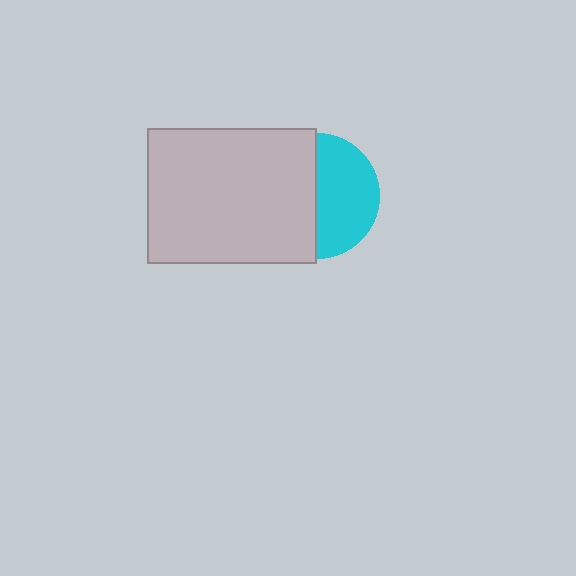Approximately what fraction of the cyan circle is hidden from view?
Roughly 51% of the cyan circle is hidden behind the light gray rectangle.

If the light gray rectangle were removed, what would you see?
You would see the complete cyan circle.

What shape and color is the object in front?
The object in front is a light gray rectangle.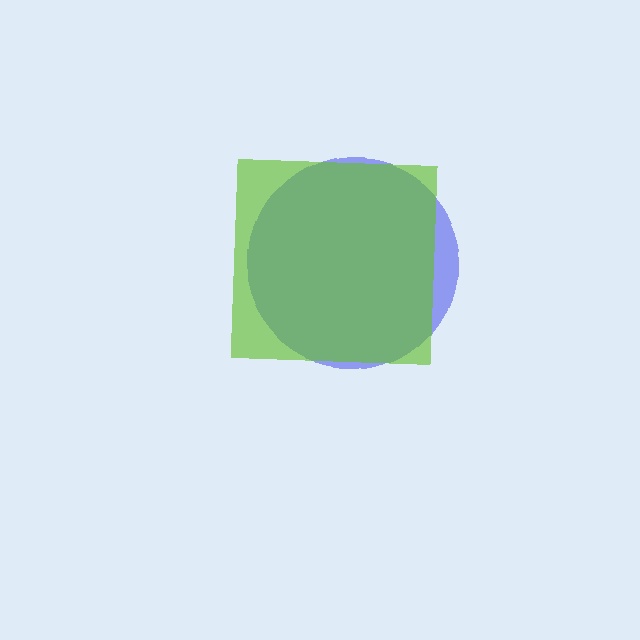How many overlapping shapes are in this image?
There are 2 overlapping shapes in the image.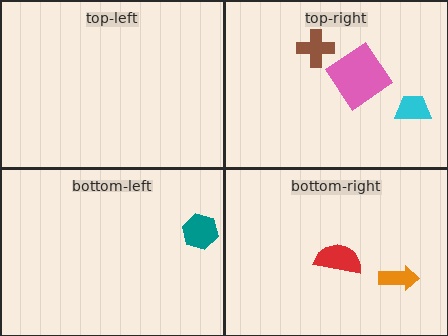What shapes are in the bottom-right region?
The red semicircle, the orange arrow.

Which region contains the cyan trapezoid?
The top-right region.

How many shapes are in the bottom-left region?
1.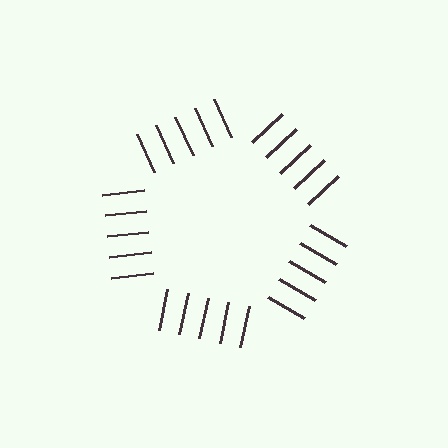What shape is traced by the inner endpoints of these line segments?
An illusory pentagon — the line segments terminate on its edges but no continuous stroke is drawn.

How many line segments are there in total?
25 — 5 along each of the 5 edges.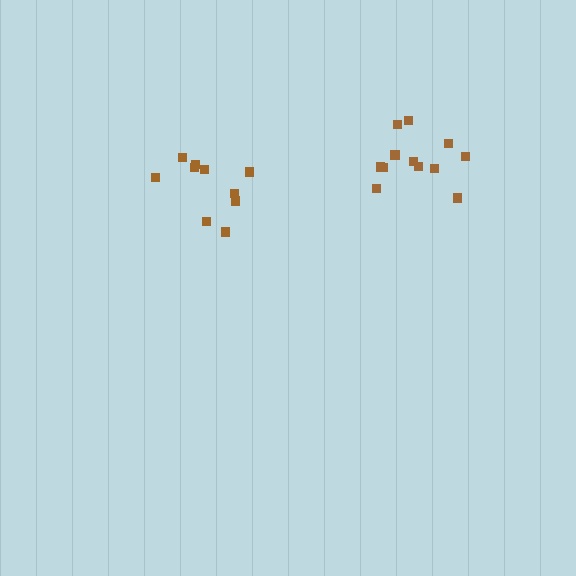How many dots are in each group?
Group 1: 10 dots, Group 2: 13 dots (23 total).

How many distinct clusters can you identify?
There are 2 distinct clusters.